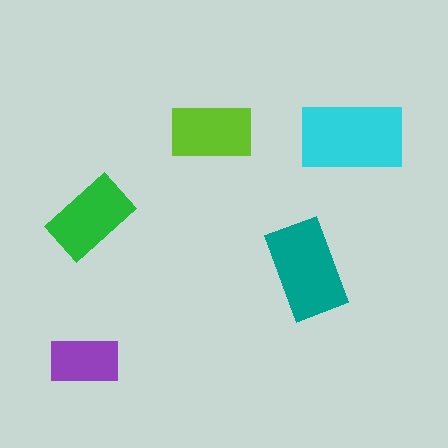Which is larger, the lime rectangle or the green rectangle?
The green one.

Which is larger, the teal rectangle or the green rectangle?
The teal one.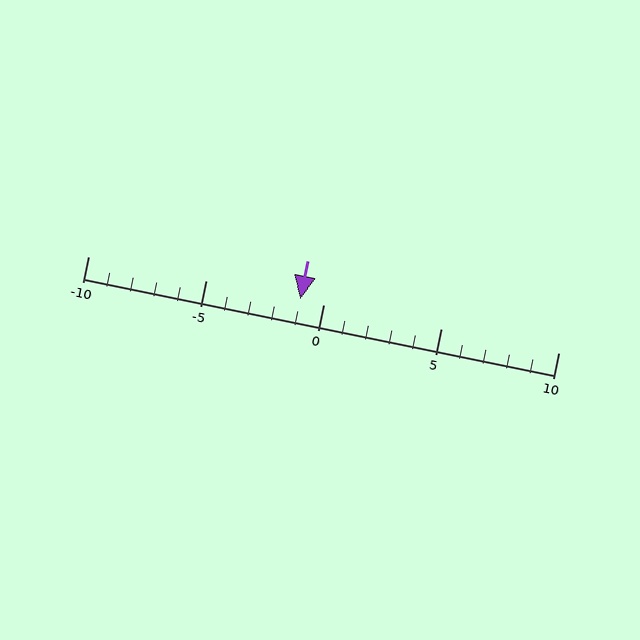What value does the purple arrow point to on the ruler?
The purple arrow points to approximately -1.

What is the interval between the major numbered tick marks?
The major tick marks are spaced 5 units apart.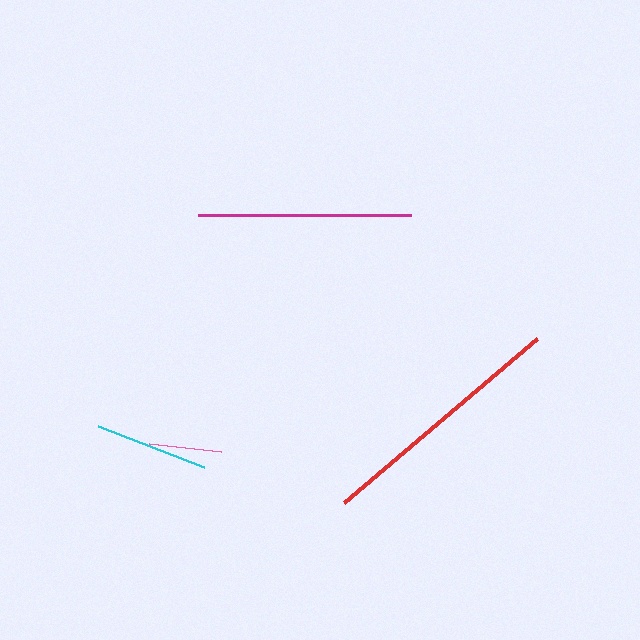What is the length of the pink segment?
The pink segment is approximately 73 pixels long.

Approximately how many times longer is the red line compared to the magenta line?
The red line is approximately 1.2 times the length of the magenta line.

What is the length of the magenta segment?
The magenta segment is approximately 213 pixels long.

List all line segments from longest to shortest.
From longest to shortest: red, magenta, cyan, pink.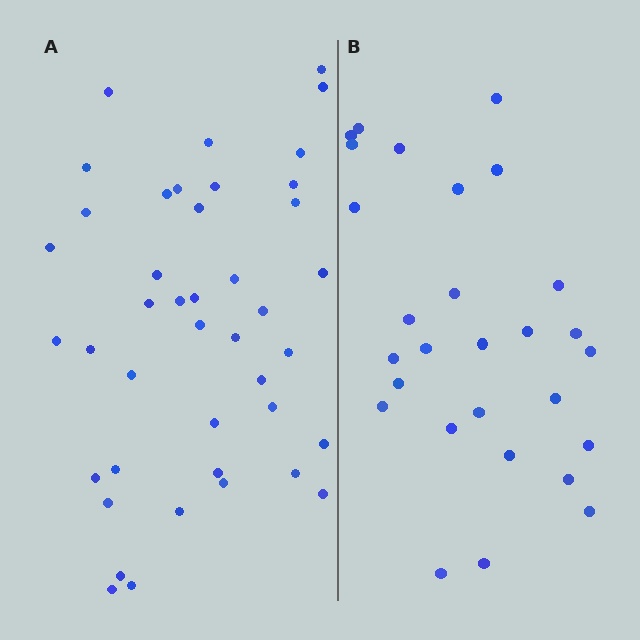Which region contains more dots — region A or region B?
Region A (the left region) has more dots.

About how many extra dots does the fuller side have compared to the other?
Region A has approximately 15 more dots than region B.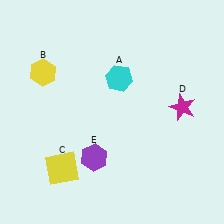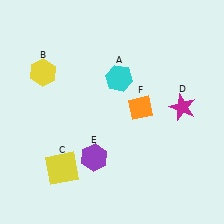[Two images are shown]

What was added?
An orange diamond (F) was added in Image 2.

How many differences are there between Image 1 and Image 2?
There is 1 difference between the two images.